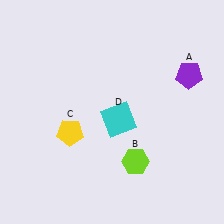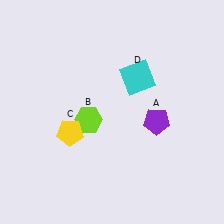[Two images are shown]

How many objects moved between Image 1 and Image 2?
3 objects moved between the two images.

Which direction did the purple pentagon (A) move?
The purple pentagon (A) moved down.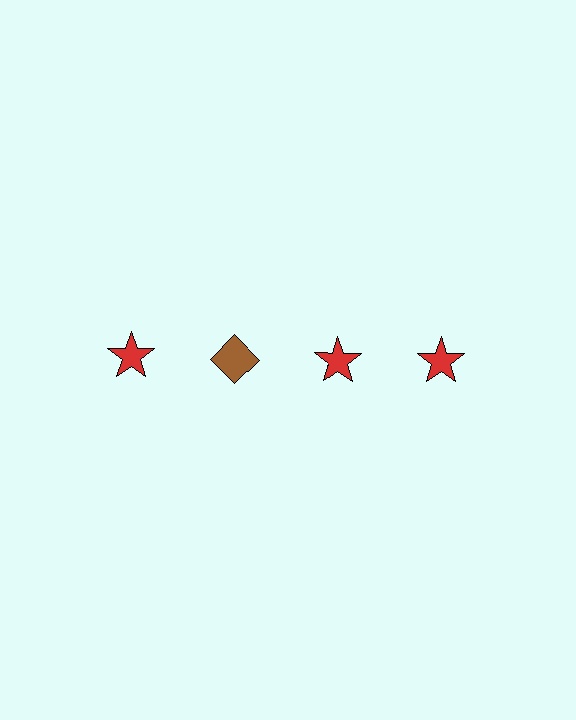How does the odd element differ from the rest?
It differs in both color (brown instead of red) and shape (diamond instead of star).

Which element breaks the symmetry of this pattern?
The brown diamond in the top row, second from left column breaks the symmetry. All other shapes are red stars.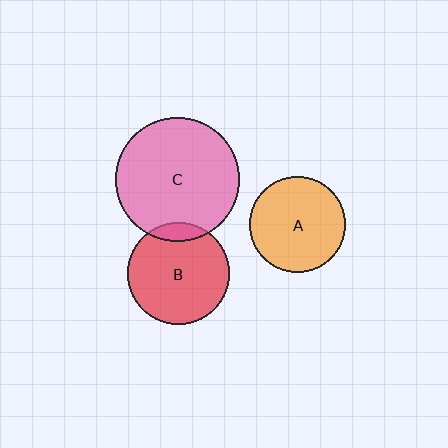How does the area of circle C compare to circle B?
Approximately 1.5 times.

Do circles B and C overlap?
Yes.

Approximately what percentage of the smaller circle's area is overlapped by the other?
Approximately 10%.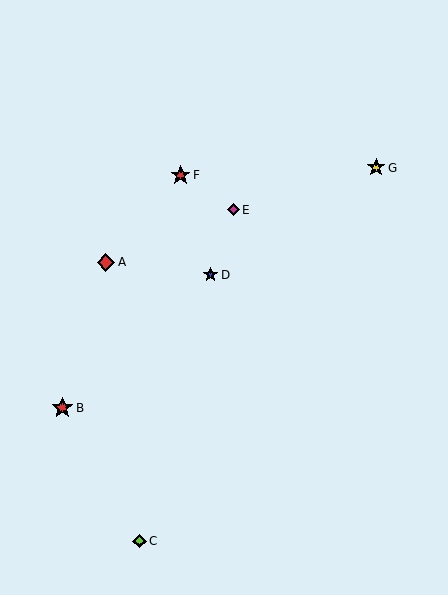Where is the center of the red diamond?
The center of the red diamond is at (106, 262).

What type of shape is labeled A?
Shape A is a red diamond.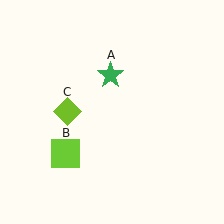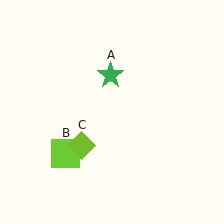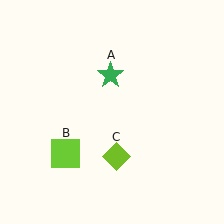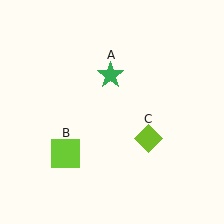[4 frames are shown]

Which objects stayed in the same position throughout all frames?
Green star (object A) and lime square (object B) remained stationary.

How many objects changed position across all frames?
1 object changed position: lime diamond (object C).